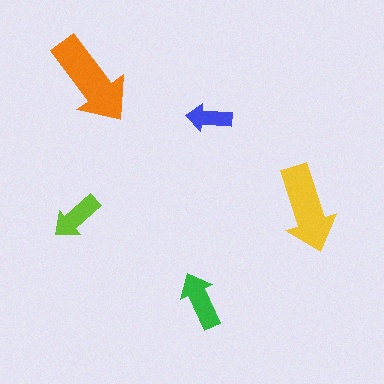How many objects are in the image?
There are 5 objects in the image.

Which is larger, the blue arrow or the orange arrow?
The orange one.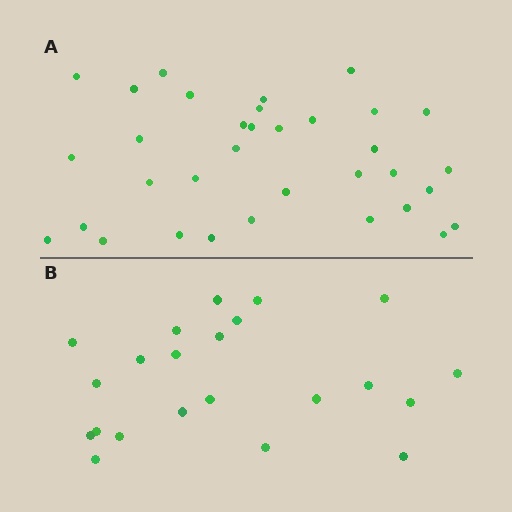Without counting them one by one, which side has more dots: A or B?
Region A (the top region) has more dots.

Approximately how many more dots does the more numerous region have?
Region A has roughly 12 or so more dots than region B.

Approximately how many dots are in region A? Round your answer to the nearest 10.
About 30 dots. (The exact count is 34, which rounds to 30.)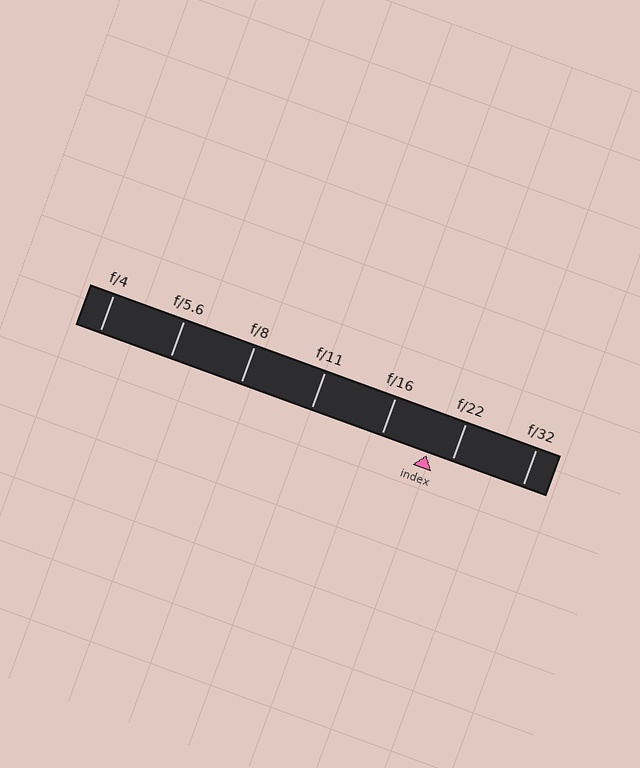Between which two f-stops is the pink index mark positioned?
The index mark is between f/16 and f/22.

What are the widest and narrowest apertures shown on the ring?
The widest aperture shown is f/4 and the narrowest is f/32.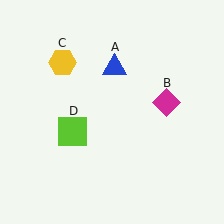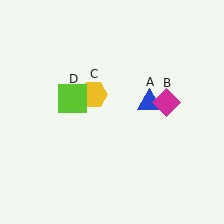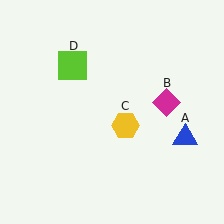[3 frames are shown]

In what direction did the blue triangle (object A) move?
The blue triangle (object A) moved down and to the right.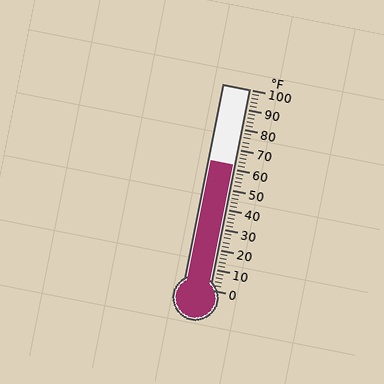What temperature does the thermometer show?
The thermometer shows approximately 62°F.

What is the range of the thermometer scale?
The thermometer scale ranges from 0°F to 100°F.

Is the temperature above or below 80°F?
The temperature is below 80°F.